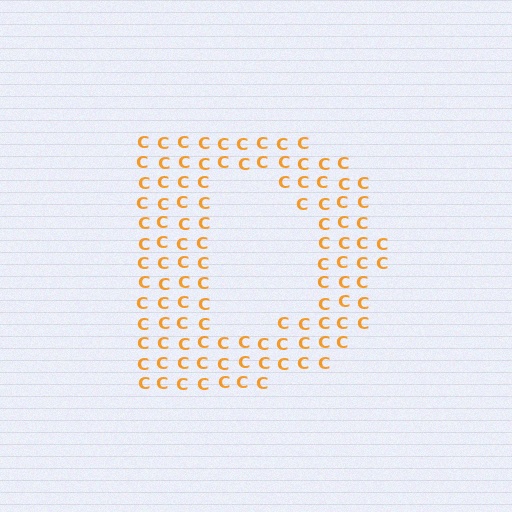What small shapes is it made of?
It is made of small letter C's.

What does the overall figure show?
The overall figure shows the letter D.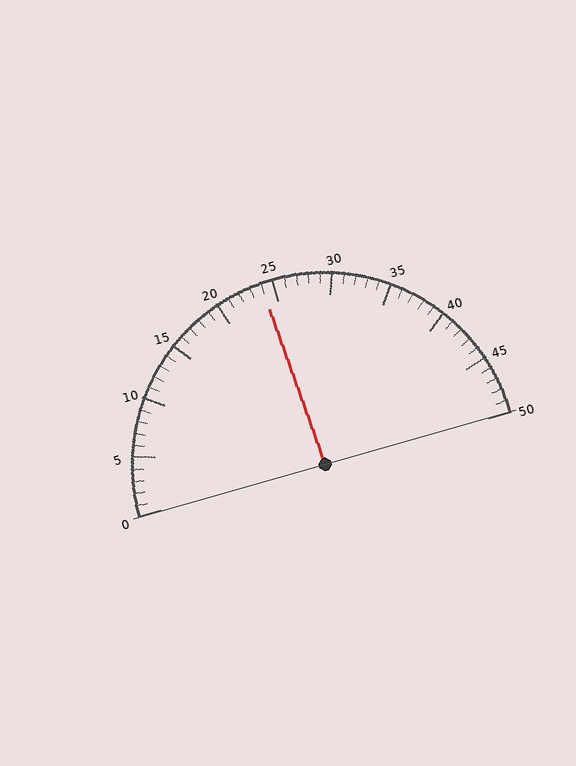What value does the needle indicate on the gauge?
The needle indicates approximately 24.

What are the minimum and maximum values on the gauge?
The gauge ranges from 0 to 50.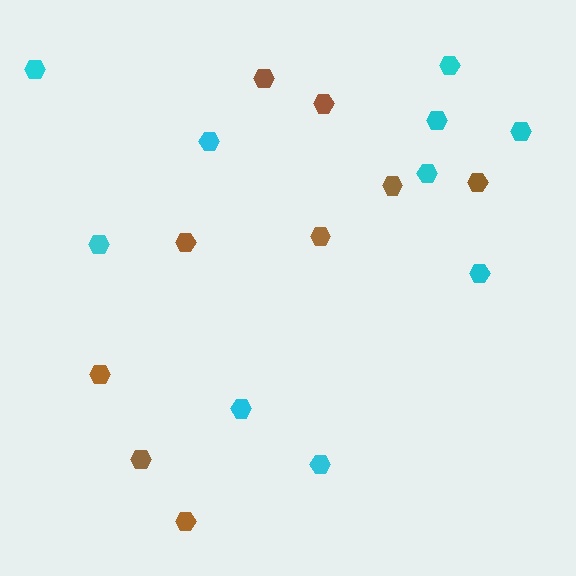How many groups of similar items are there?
There are 2 groups: one group of brown hexagons (9) and one group of cyan hexagons (10).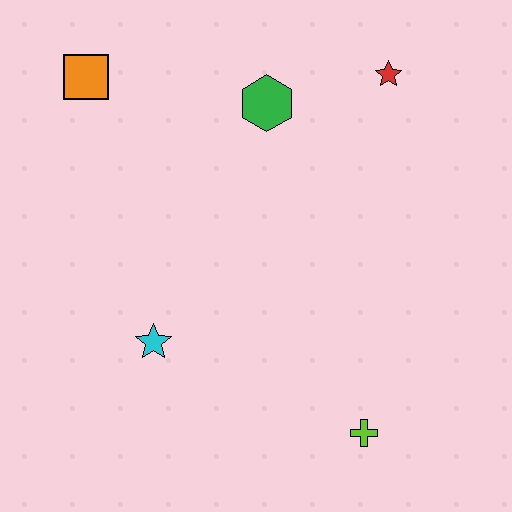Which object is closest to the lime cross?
The cyan star is closest to the lime cross.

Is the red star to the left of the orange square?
No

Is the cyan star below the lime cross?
No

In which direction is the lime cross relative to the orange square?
The lime cross is below the orange square.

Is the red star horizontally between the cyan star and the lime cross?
No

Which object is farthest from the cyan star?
The red star is farthest from the cyan star.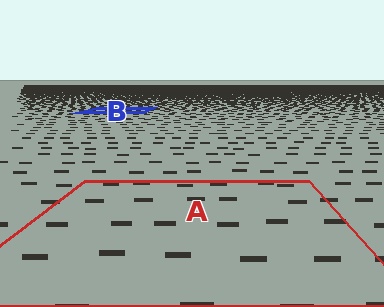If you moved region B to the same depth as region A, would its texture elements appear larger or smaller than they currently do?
They would appear larger. At a closer depth, the same texture elements are projected at a bigger on-screen size.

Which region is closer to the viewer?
Region A is closer. The texture elements there are larger and more spread out.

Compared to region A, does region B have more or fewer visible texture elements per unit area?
Region B has more texture elements per unit area — they are packed more densely because it is farther away.